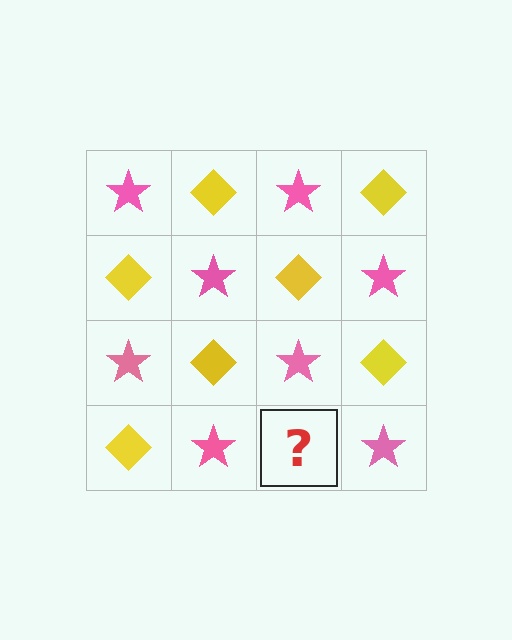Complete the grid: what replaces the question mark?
The question mark should be replaced with a yellow diamond.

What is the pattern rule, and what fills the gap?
The rule is that it alternates pink star and yellow diamond in a checkerboard pattern. The gap should be filled with a yellow diamond.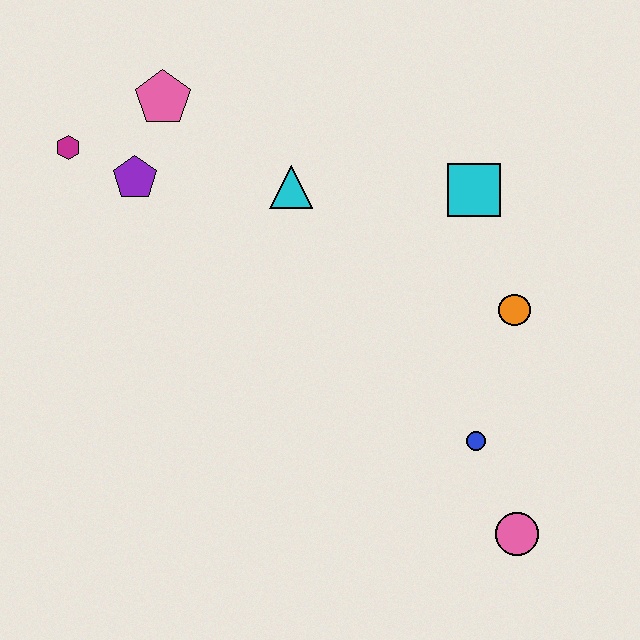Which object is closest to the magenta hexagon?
The purple pentagon is closest to the magenta hexagon.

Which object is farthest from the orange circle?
The magenta hexagon is farthest from the orange circle.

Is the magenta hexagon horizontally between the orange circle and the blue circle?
No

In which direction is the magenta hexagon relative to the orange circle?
The magenta hexagon is to the left of the orange circle.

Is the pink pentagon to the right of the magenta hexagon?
Yes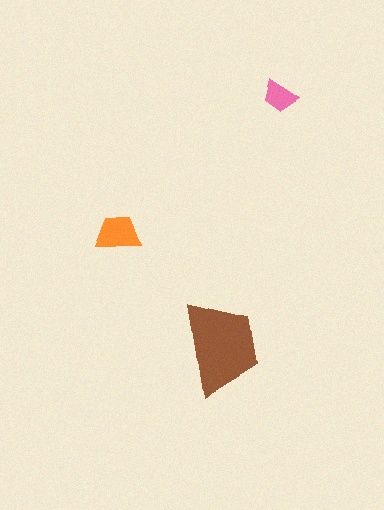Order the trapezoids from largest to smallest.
the brown one, the orange one, the pink one.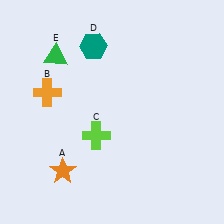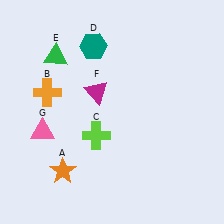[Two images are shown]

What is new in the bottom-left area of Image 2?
A pink triangle (G) was added in the bottom-left area of Image 2.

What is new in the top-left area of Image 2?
A magenta triangle (F) was added in the top-left area of Image 2.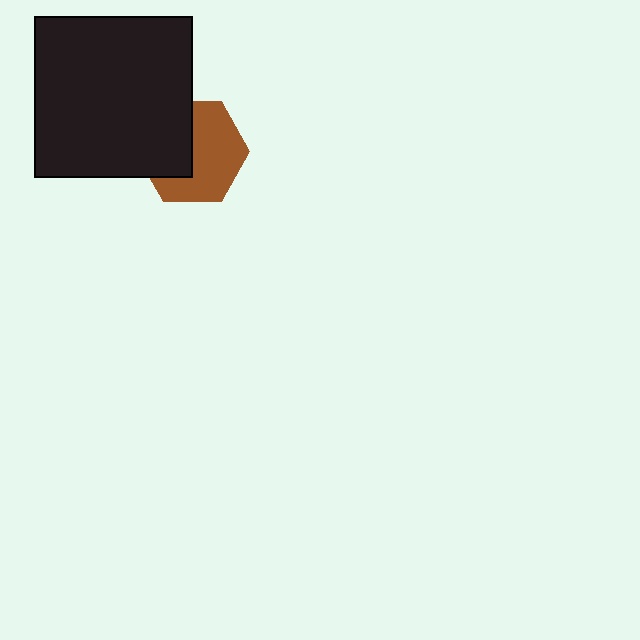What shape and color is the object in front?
The object in front is a black rectangle.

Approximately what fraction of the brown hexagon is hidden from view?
Roughly 41% of the brown hexagon is hidden behind the black rectangle.